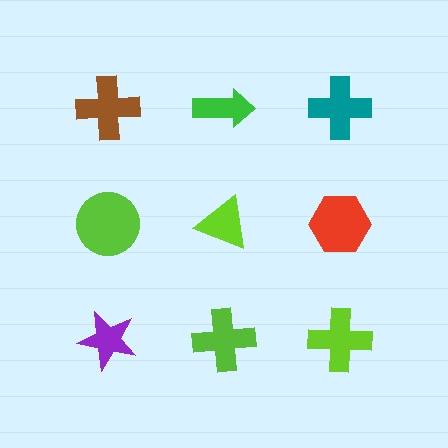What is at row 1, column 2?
A green arrow.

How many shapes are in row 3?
3 shapes.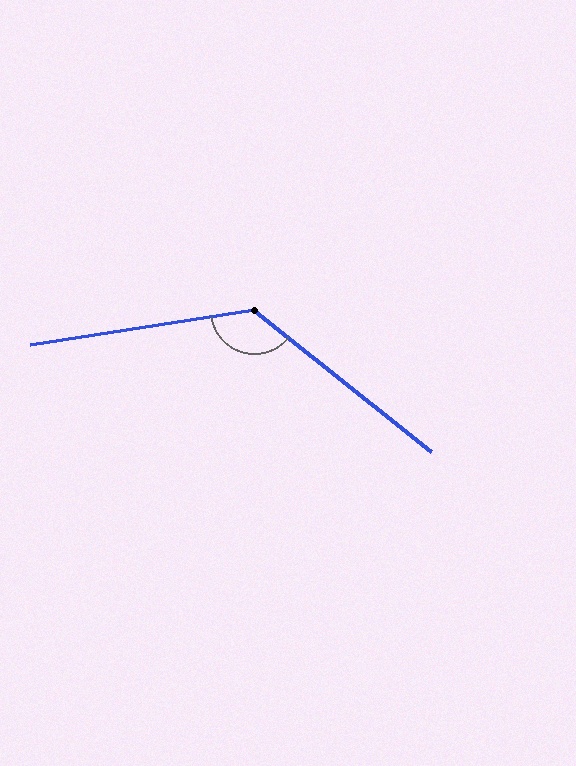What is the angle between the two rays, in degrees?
Approximately 133 degrees.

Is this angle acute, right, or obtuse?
It is obtuse.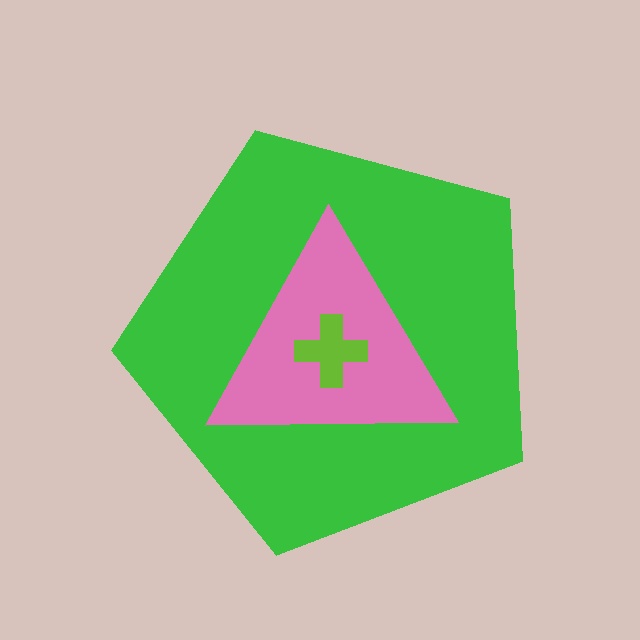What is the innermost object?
The lime cross.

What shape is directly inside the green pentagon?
The pink triangle.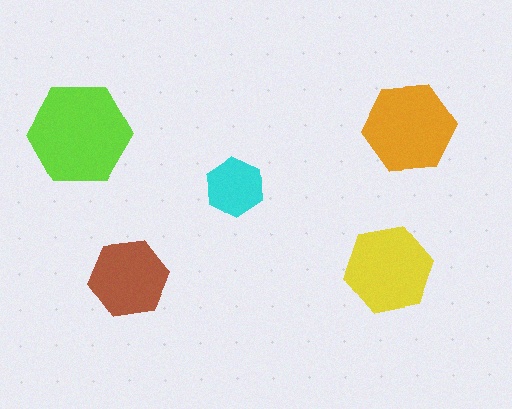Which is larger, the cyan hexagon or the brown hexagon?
The brown one.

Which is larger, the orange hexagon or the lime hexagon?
The lime one.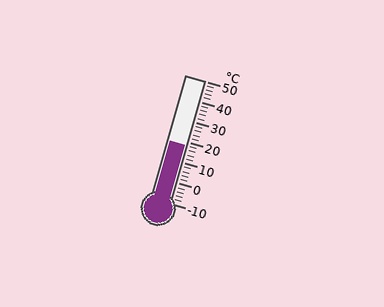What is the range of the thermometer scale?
The thermometer scale ranges from -10°C to 50°C.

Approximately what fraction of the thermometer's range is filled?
The thermometer is filled to approximately 45% of its range.